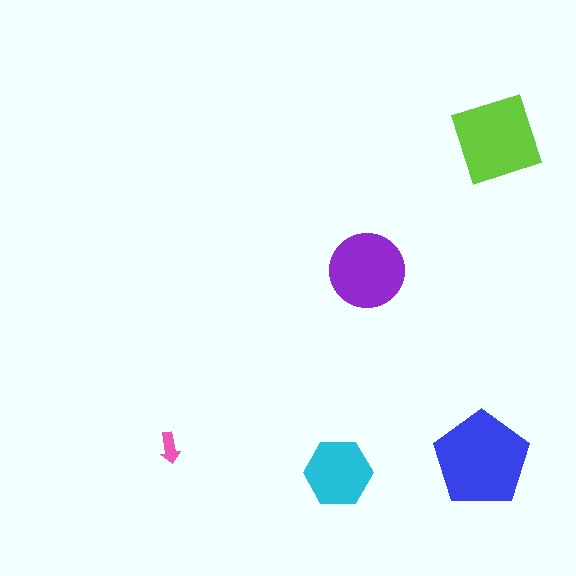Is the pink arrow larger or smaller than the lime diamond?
Smaller.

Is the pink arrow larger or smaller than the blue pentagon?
Smaller.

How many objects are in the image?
There are 5 objects in the image.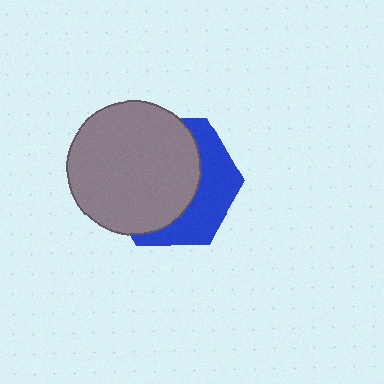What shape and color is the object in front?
The object in front is a gray circle.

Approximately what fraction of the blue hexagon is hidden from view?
Roughly 63% of the blue hexagon is hidden behind the gray circle.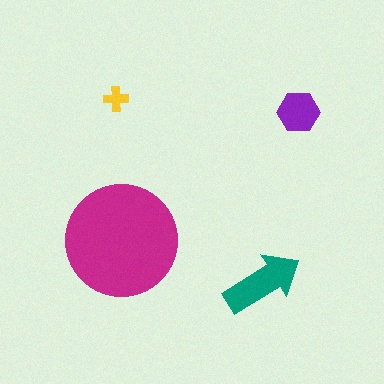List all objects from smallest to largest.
The yellow cross, the purple hexagon, the teal arrow, the magenta circle.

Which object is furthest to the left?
The yellow cross is leftmost.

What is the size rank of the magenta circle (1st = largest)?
1st.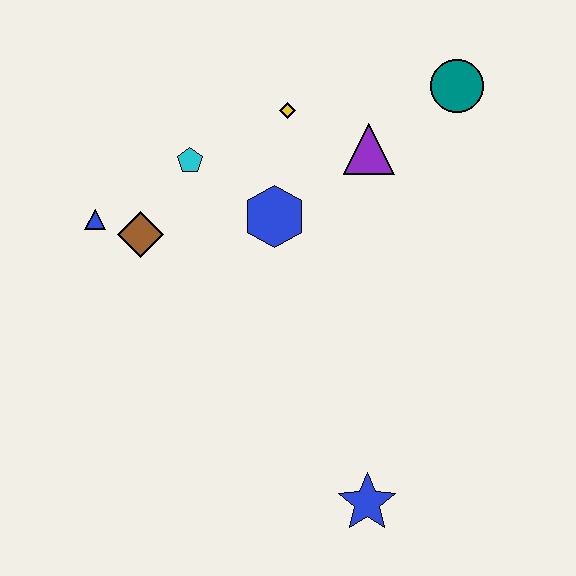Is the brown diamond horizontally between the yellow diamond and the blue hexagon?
No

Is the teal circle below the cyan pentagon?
No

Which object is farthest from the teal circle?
The blue star is farthest from the teal circle.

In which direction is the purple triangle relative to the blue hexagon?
The purple triangle is to the right of the blue hexagon.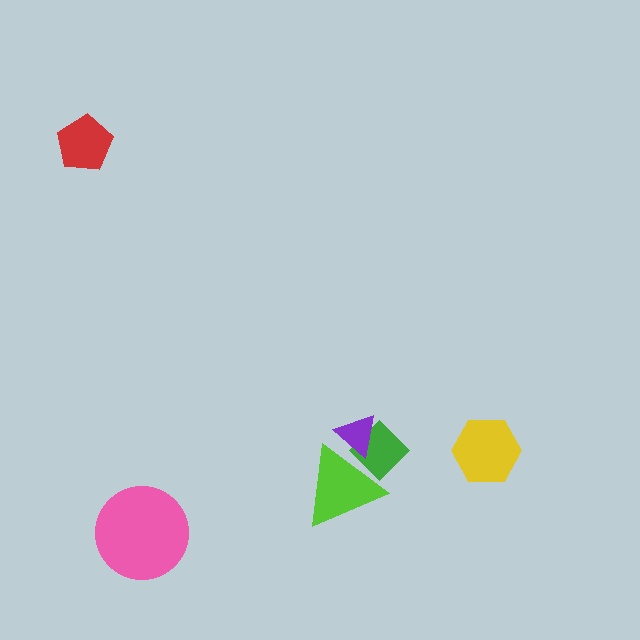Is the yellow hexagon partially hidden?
No, no other shape covers it.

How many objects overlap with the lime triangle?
2 objects overlap with the lime triangle.